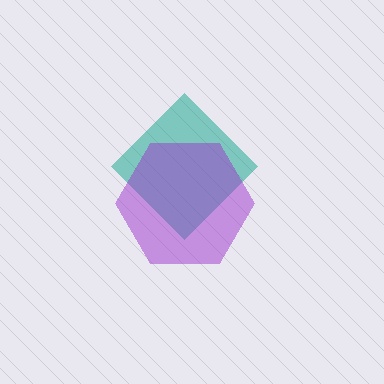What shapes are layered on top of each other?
The layered shapes are: a teal diamond, a purple hexagon.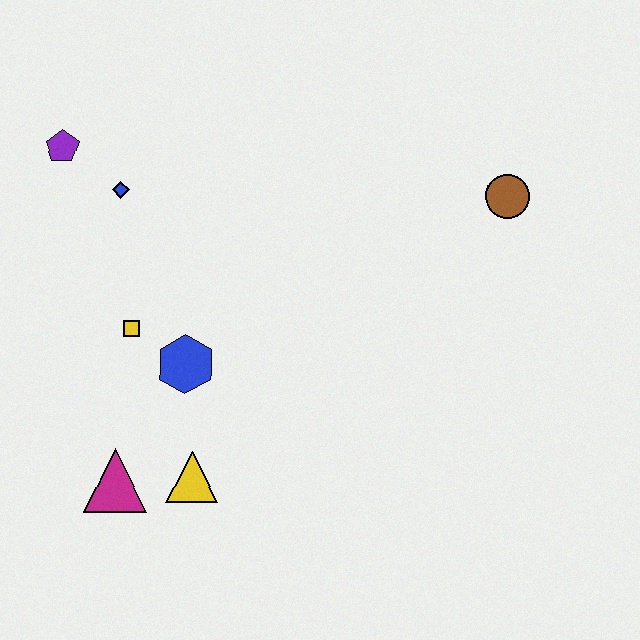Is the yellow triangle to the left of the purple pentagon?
No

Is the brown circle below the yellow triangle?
No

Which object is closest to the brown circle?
The blue hexagon is closest to the brown circle.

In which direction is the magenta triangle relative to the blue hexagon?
The magenta triangle is below the blue hexagon.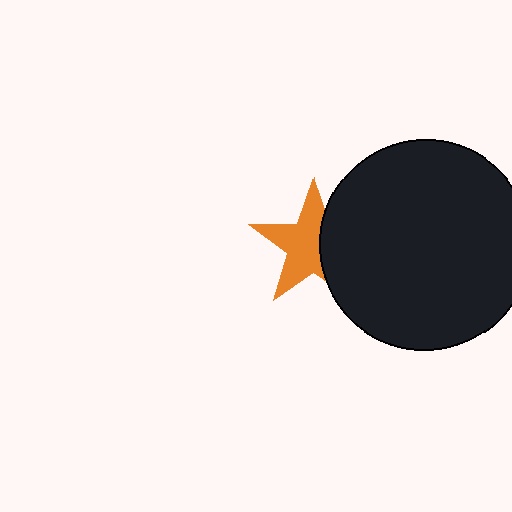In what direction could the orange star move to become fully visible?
The orange star could move left. That would shift it out from behind the black circle entirely.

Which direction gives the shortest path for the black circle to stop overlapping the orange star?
Moving right gives the shortest separation.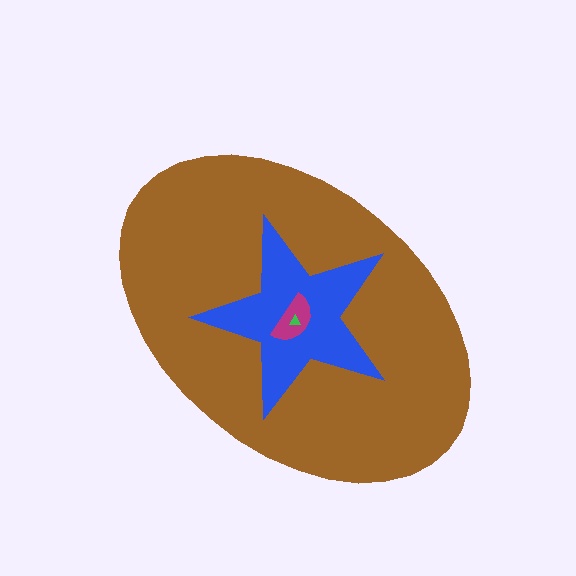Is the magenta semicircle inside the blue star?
Yes.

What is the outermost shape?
The brown ellipse.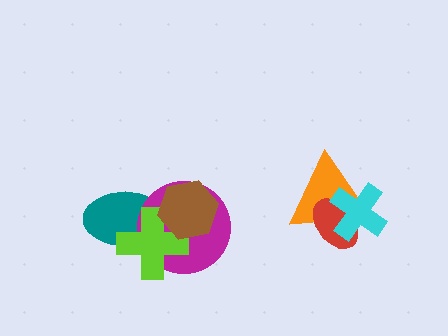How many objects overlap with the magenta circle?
3 objects overlap with the magenta circle.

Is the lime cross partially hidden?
Yes, it is partially covered by another shape.